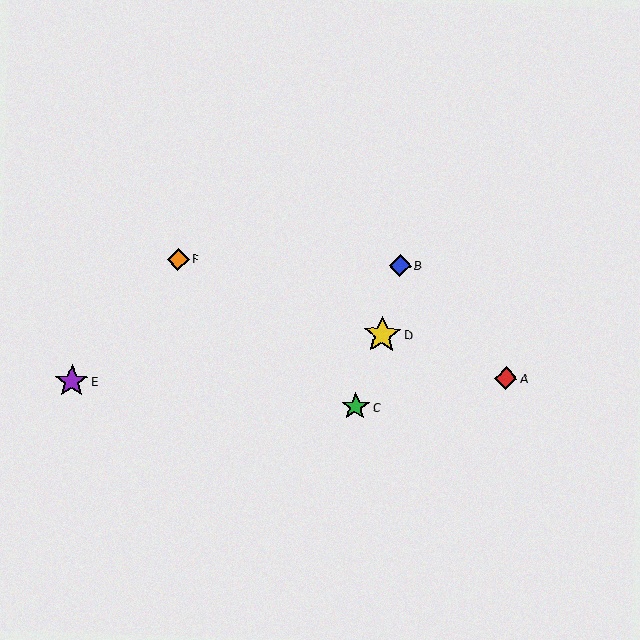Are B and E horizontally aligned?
No, B is at y≈266 and E is at y≈381.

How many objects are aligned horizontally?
2 objects (B, F) are aligned horizontally.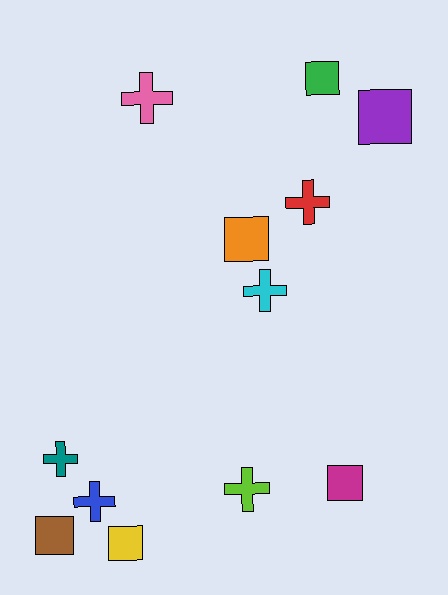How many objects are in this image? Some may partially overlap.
There are 12 objects.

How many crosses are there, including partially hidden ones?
There are 6 crosses.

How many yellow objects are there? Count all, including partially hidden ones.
There is 1 yellow object.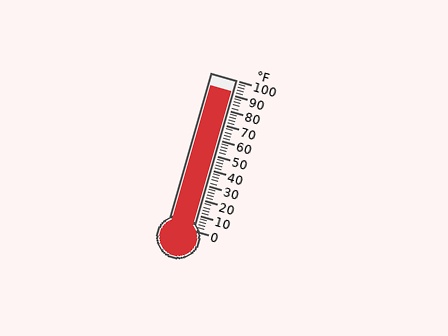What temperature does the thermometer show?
The thermometer shows approximately 92°F.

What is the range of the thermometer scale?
The thermometer scale ranges from 0°F to 100°F.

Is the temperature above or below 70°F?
The temperature is above 70°F.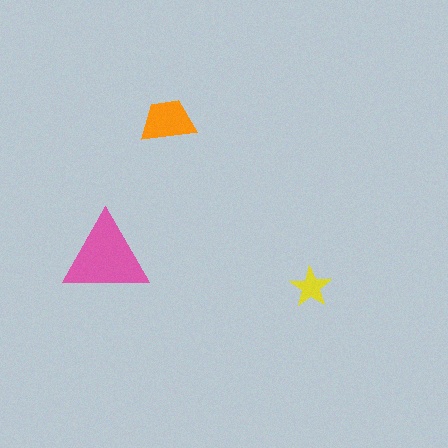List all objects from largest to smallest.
The pink triangle, the orange trapezoid, the yellow star.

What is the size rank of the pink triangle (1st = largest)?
1st.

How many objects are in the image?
There are 3 objects in the image.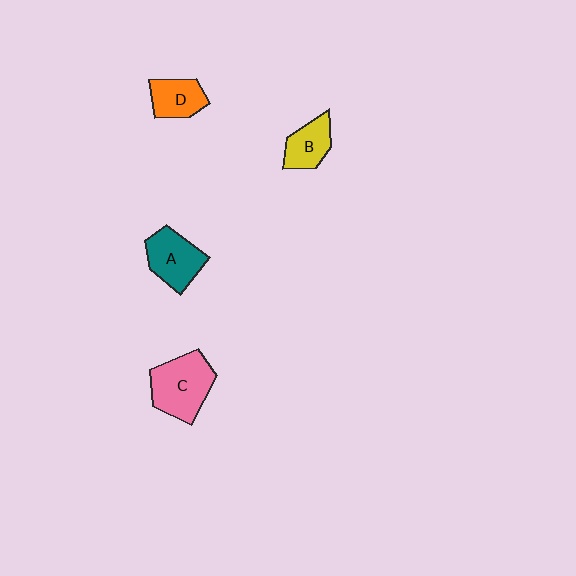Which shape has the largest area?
Shape C (pink).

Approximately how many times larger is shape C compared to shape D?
Approximately 1.7 times.